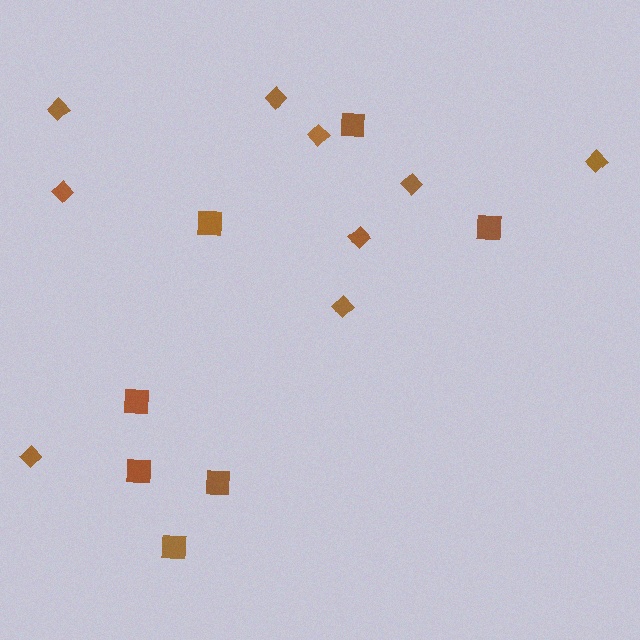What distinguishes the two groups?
There are 2 groups: one group of squares (7) and one group of diamonds (9).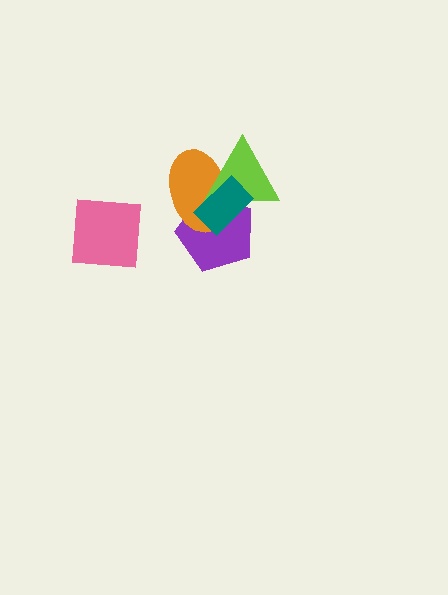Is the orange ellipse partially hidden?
Yes, it is partially covered by another shape.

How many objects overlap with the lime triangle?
3 objects overlap with the lime triangle.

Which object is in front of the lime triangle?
The teal rectangle is in front of the lime triangle.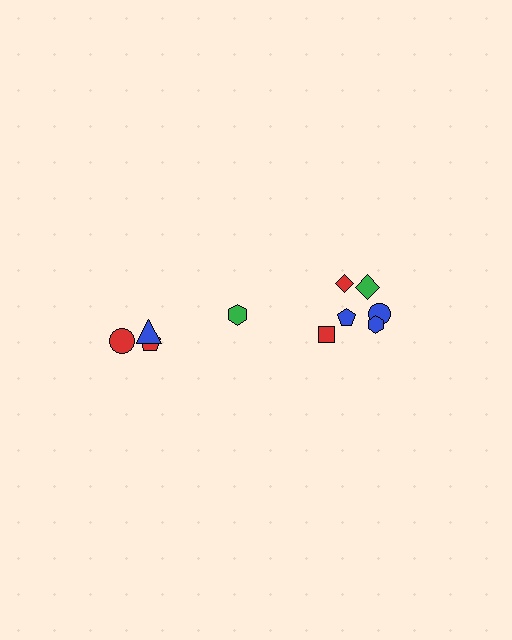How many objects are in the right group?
There are 6 objects.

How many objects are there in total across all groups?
There are 10 objects.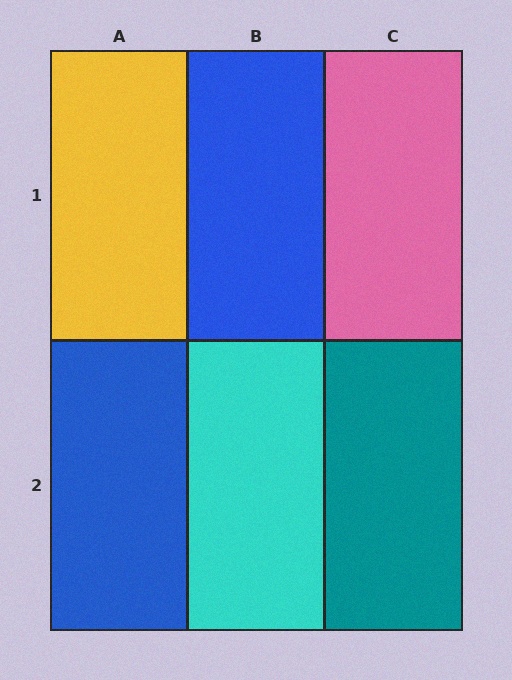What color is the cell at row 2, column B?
Cyan.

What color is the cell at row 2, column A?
Blue.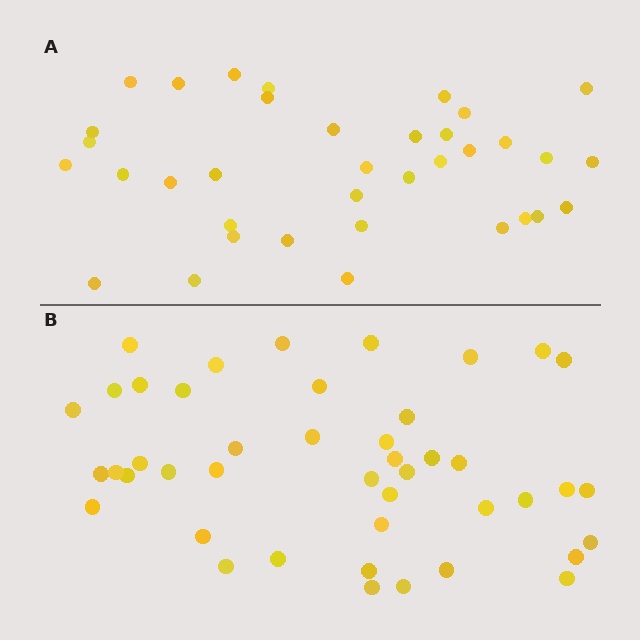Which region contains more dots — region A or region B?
Region B (the bottom region) has more dots.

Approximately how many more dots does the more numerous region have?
Region B has roughly 8 or so more dots than region A.